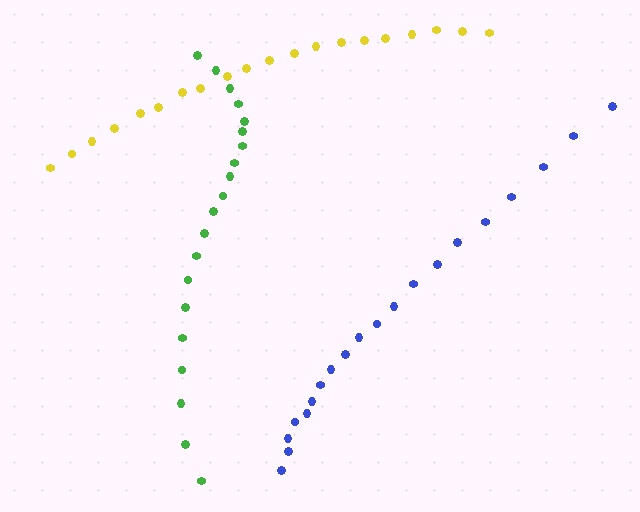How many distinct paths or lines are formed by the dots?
There are 3 distinct paths.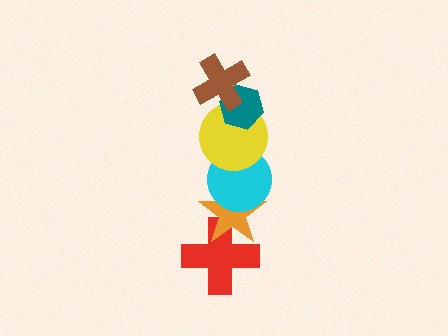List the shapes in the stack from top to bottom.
From top to bottom: the brown cross, the teal hexagon, the yellow circle, the cyan circle, the orange star, the red cross.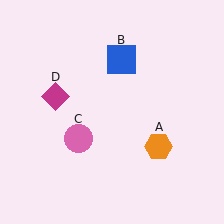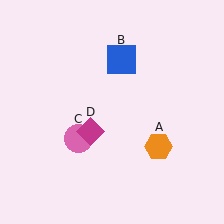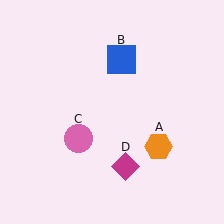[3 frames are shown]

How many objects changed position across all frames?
1 object changed position: magenta diamond (object D).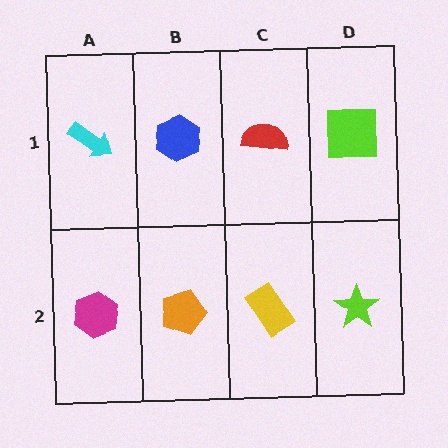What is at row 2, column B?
An orange pentagon.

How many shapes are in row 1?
4 shapes.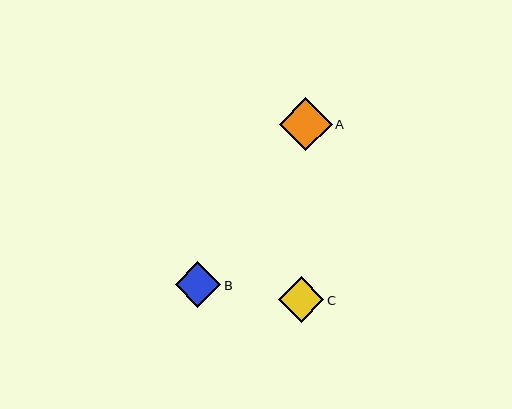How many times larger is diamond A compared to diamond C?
Diamond A is approximately 1.2 times the size of diamond C.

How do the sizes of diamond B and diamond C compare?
Diamond B and diamond C are approximately the same size.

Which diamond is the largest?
Diamond A is the largest with a size of approximately 53 pixels.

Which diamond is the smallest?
Diamond C is the smallest with a size of approximately 45 pixels.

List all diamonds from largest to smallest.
From largest to smallest: A, B, C.